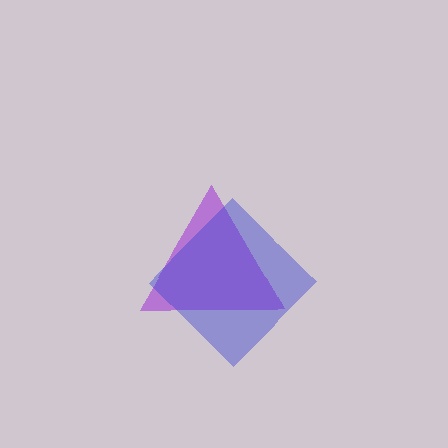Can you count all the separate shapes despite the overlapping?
Yes, there are 2 separate shapes.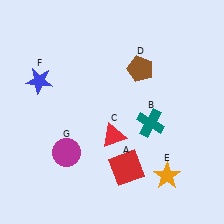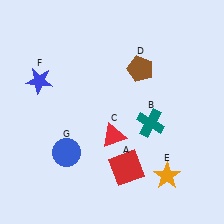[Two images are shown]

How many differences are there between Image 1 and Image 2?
There is 1 difference between the two images.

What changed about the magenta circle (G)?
In Image 1, G is magenta. In Image 2, it changed to blue.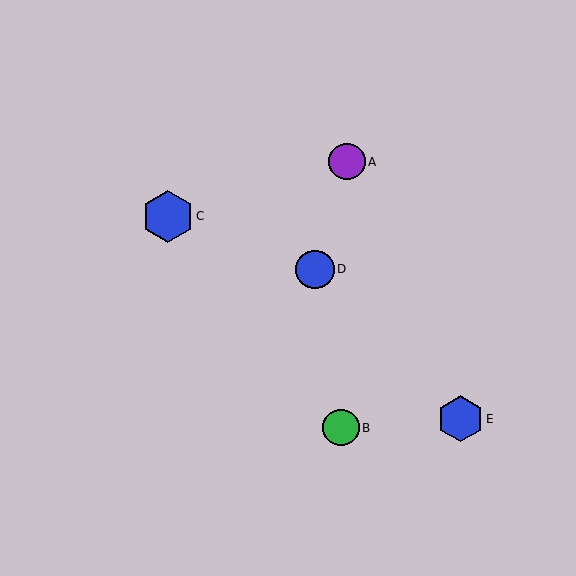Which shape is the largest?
The blue hexagon (labeled C) is the largest.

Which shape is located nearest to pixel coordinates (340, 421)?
The green circle (labeled B) at (341, 428) is nearest to that location.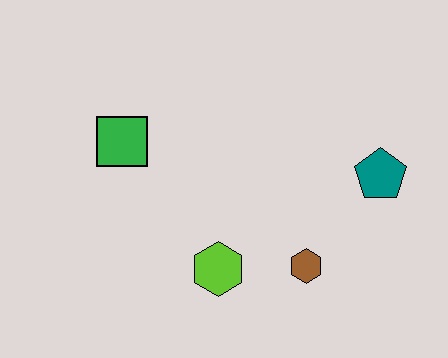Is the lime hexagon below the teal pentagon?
Yes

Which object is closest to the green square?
The lime hexagon is closest to the green square.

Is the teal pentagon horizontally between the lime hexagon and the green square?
No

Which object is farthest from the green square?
The teal pentagon is farthest from the green square.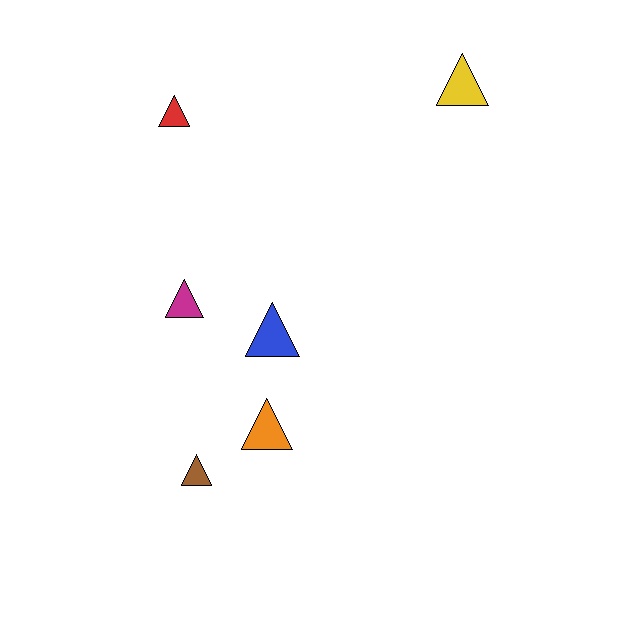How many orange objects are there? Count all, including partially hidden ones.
There is 1 orange object.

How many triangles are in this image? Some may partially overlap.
There are 6 triangles.